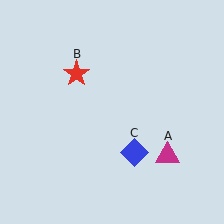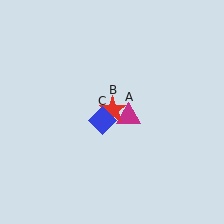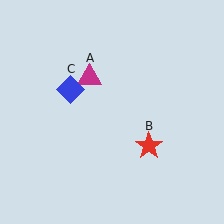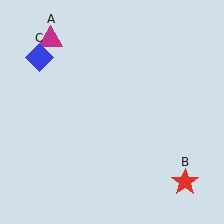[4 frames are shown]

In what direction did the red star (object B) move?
The red star (object B) moved down and to the right.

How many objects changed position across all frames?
3 objects changed position: magenta triangle (object A), red star (object B), blue diamond (object C).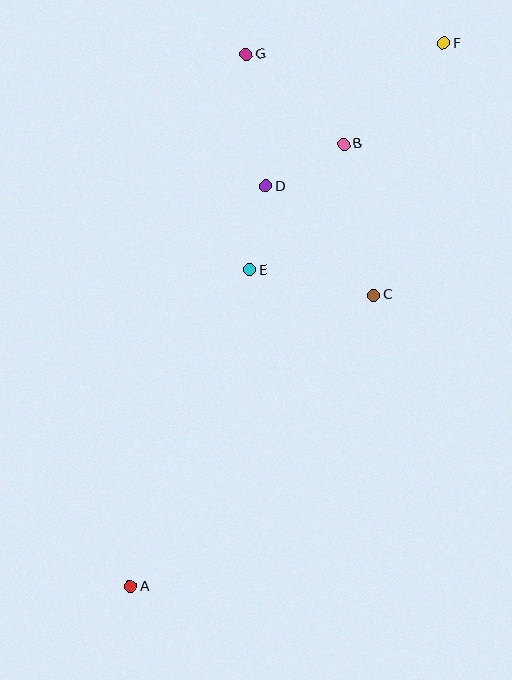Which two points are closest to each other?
Points D and E are closest to each other.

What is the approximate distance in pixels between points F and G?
The distance between F and G is approximately 198 pixels.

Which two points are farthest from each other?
Points A and F are farthest from each other.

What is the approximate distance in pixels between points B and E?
The distance between B and E is approximately 157 pixels.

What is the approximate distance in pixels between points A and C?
The distance between A and C is approximately 380 pixels.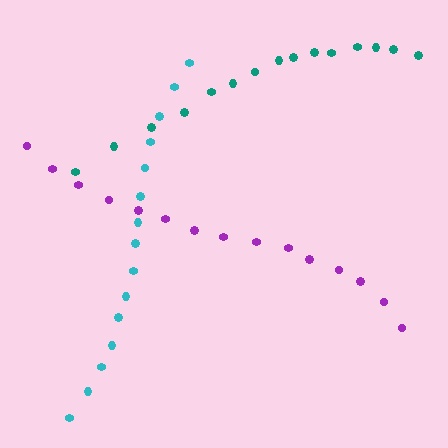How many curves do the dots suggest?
There are 3 distinct paths.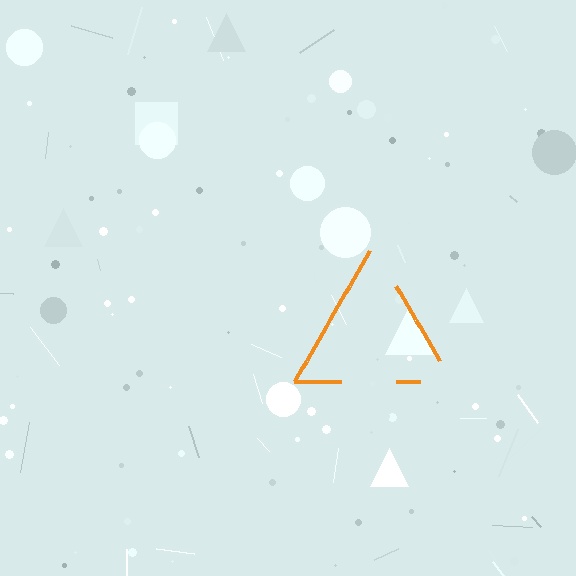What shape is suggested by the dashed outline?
The dashed outline suggests a triangle.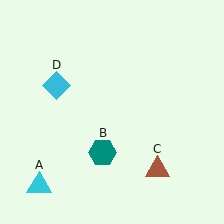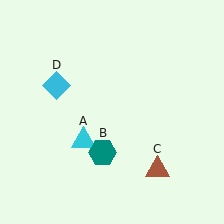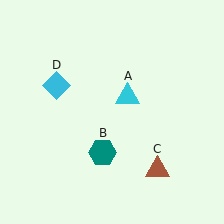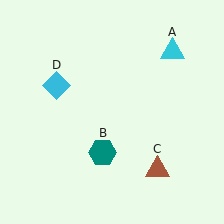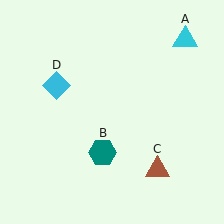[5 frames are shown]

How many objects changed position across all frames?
1 object changed position: cyan triangle (object A).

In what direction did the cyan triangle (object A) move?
The cyan triangle (object A) moved up and to the right.